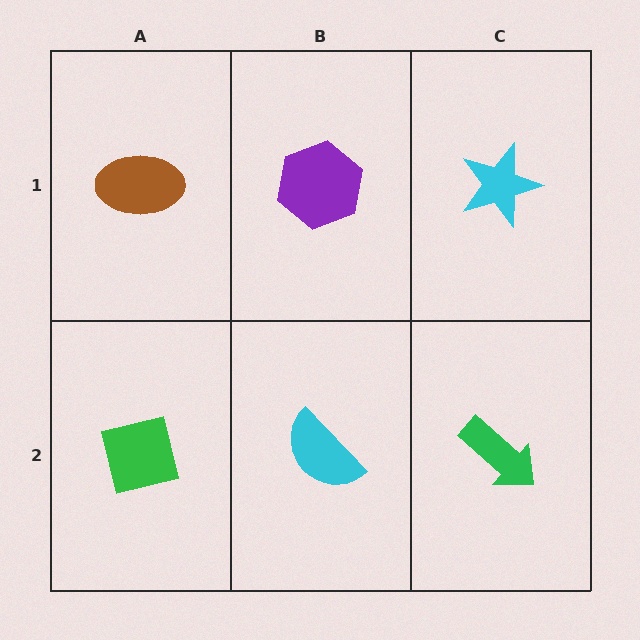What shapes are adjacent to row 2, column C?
A cyan star (row 1, column C), a cyan semicircle (row 2, column B).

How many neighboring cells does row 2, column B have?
3.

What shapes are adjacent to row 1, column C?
A green arrow (row 2, column C), a purple hexagon (row 1, column B).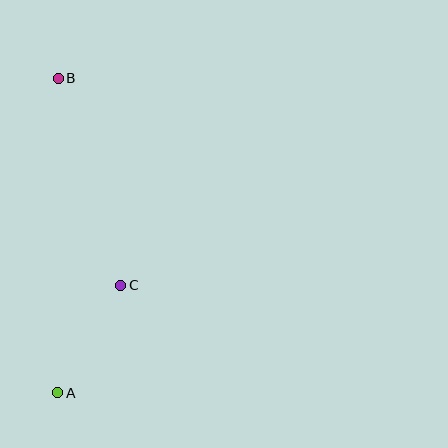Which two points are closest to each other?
Points A and C are closest to each other.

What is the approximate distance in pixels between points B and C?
The distance between B and C is approximately 216 pixels.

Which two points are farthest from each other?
Points A and B are farthest from each other.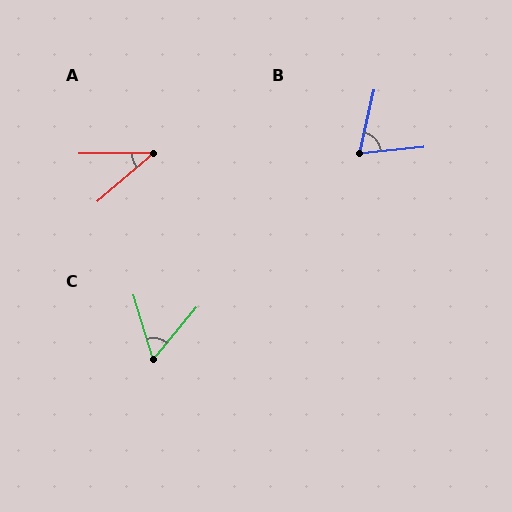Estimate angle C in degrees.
Approximately 56 degrees.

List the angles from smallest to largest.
A (41°), C (56°), B (71°).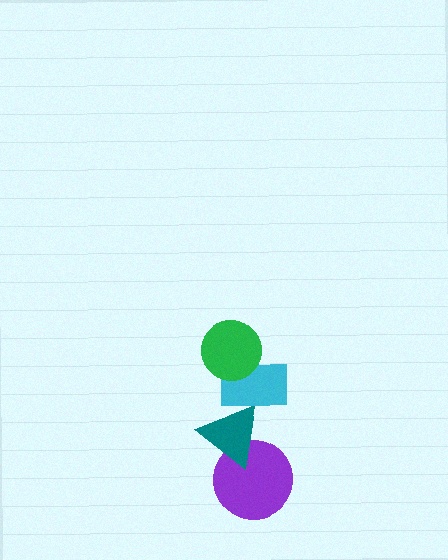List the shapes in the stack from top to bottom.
From top to bottom: the green circle, the cyan rectangle, the teal triangle, the purple circle.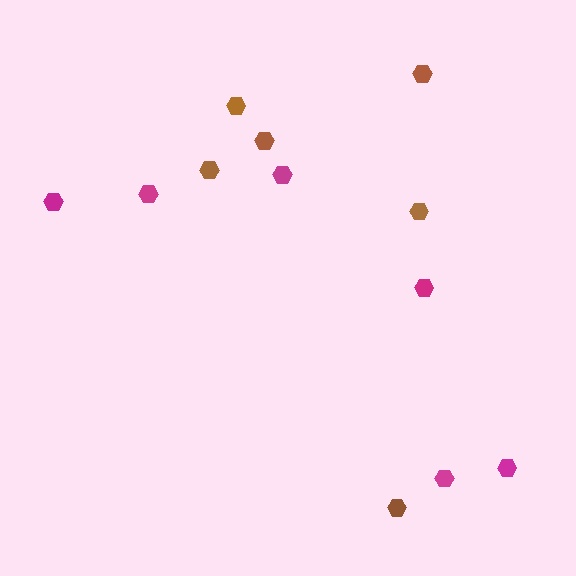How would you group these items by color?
There are 2 groups: one group of magenta hexagons (6) and one group of brown hexagons (6).